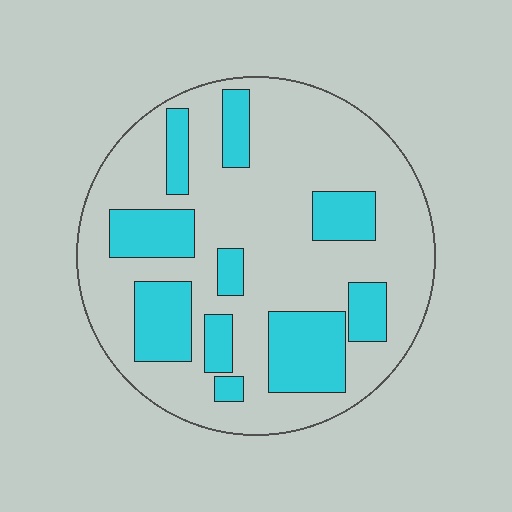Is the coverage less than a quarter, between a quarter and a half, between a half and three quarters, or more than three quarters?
Between a quarter and a half.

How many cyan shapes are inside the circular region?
10.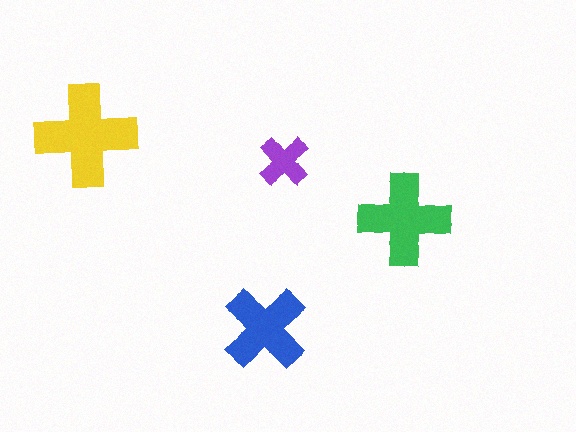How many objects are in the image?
There are 4 objects in the image.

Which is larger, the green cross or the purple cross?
The green one.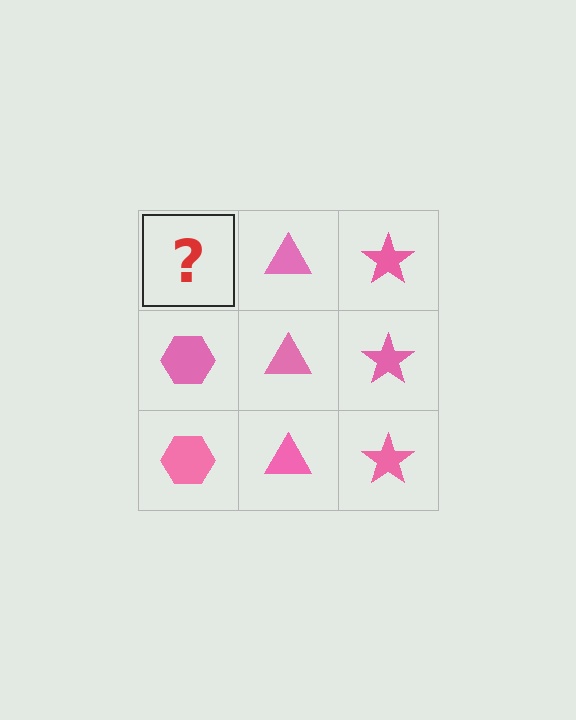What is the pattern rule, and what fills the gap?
The rule is that each column has a consistent shape. The gap should be filled with a pink hexagon.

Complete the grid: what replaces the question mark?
The question mark should be replaced with a pink hexagon.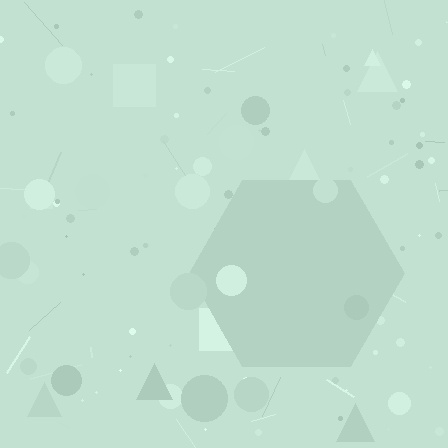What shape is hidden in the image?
A hexagon is hidden in the image.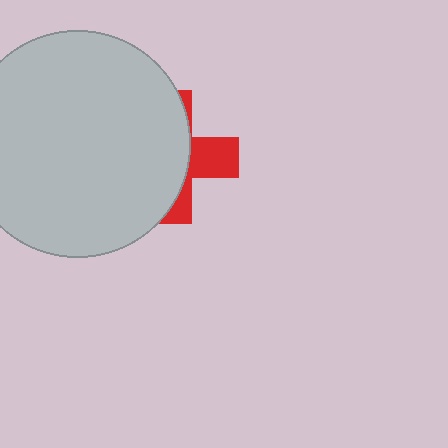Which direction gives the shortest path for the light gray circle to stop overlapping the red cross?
Moving left gives the shortest separation.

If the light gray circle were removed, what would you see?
You would see the complete red cross.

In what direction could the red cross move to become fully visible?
The red cross could move right. That would shift it out from behind the light gray circle entirely.